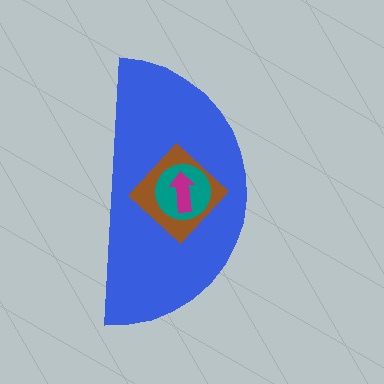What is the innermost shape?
The magenta arrow.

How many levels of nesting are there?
4.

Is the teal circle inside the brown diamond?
Yes.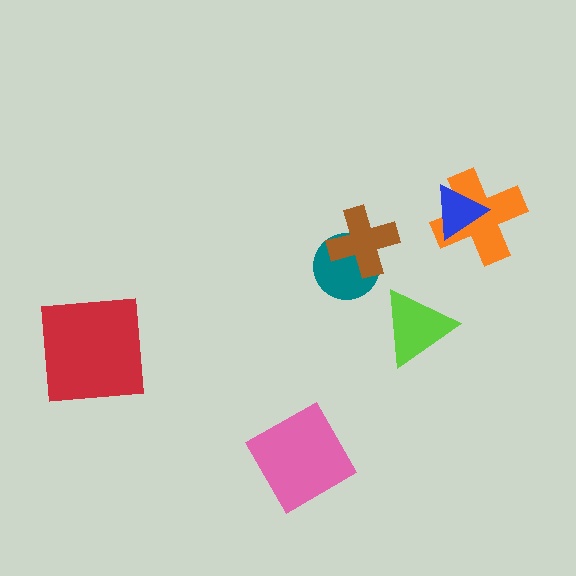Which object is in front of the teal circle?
The brown cross is in front of the teal circle.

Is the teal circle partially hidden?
Yes, it is partially covered by another shape.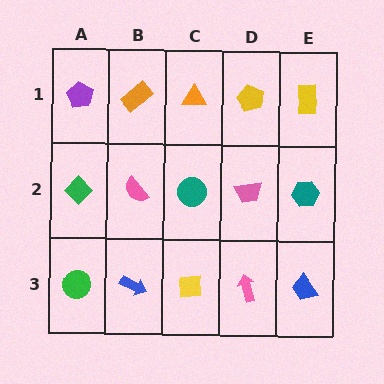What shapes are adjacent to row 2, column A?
A purple pentagon (row 1, column A), a green circle (row 3, column A), a pink semicircle (row 2, column B).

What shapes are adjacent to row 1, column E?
A teal hexagon (row 2, column E), a yellow pentagon (row 1, column D).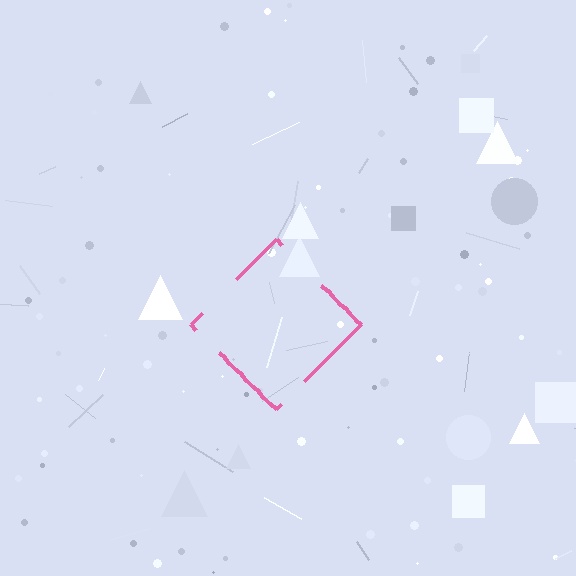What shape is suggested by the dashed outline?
The dashed outline suggests a diamond.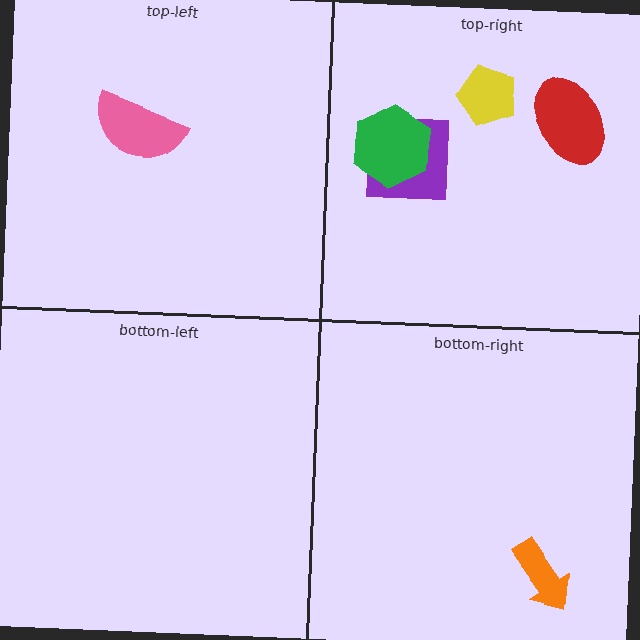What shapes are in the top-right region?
The red ellipse, the yellow pentagon, the purple square, the green hexagon.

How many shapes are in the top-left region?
1.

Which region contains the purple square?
The top-right region.